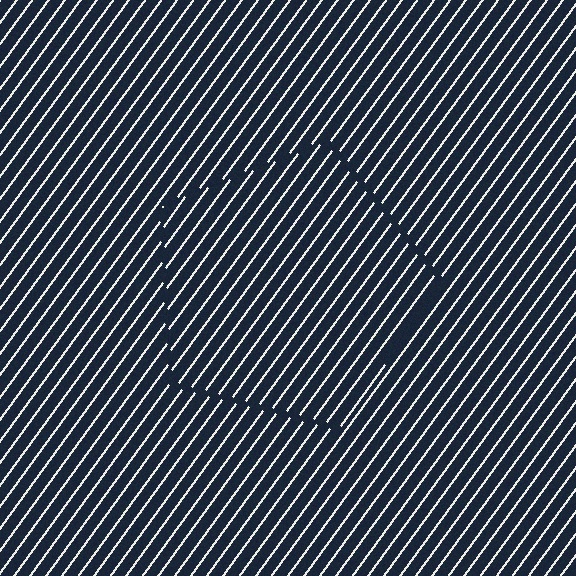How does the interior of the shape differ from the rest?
The interior of the shape contains the same grating, shifted by half a period — the contour is defined by the phase discontinuity where line-ends from the inner and outer gratings abut.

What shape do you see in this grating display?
An illusory pentagon. The interior of the shape contains the same grating, shifted by half a period — the contour is defined by the phase discontinuity where line-ends from the inner and outer gratings abut.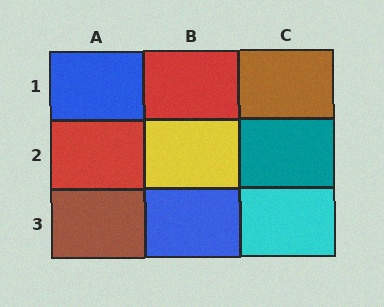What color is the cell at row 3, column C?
Cyan.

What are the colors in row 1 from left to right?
Blue, red, brown.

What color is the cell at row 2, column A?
Red.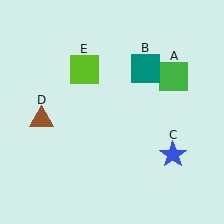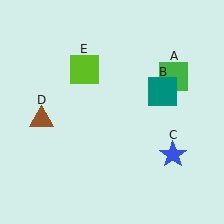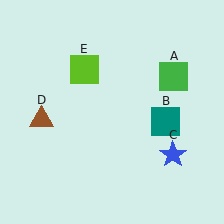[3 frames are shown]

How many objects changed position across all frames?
1 object changed position: teal square (object B).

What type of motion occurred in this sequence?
The teal square (object B) rotated clockwise around the center of the scene.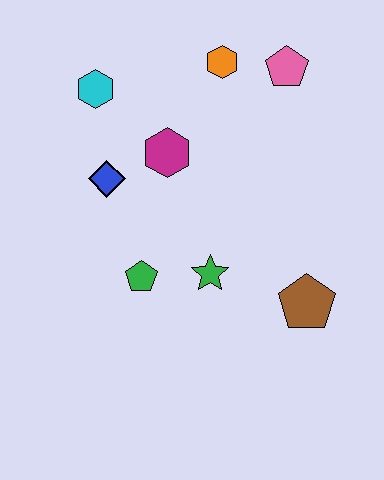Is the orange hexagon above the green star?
Yes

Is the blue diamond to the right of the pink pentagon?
No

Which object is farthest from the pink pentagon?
The green pentagon is farthest from the pink pentagon.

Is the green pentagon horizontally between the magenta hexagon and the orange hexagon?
No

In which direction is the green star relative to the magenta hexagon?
The green star is below the magenta hexagon.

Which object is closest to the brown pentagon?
The green star is closest to the brown pentagon.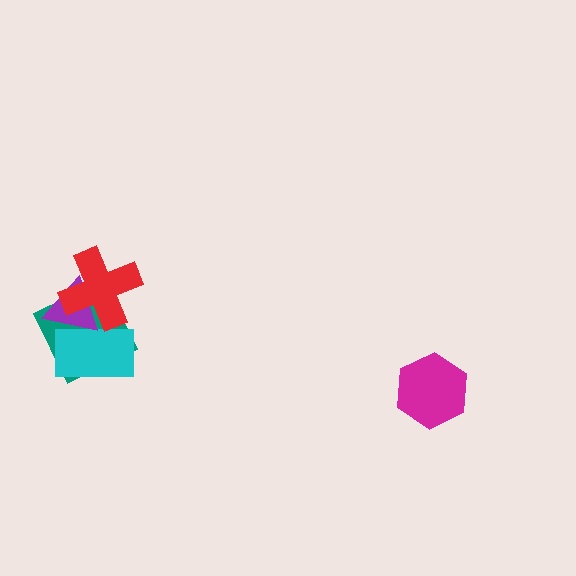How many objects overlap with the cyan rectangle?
3 objects overlap with the cyan rectangle.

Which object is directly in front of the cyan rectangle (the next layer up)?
The purple triangle is directly in front of the cyan rectangle.